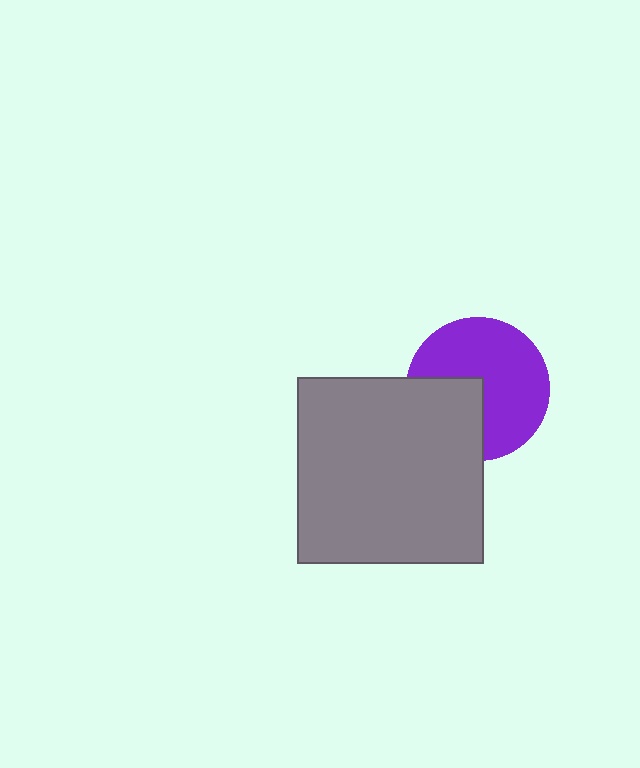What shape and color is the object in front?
The object in front is a gray square.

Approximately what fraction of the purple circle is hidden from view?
Roughly 33% of the purple circle is hidden behind the gray square.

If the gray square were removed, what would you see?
You would see the complete purple circle.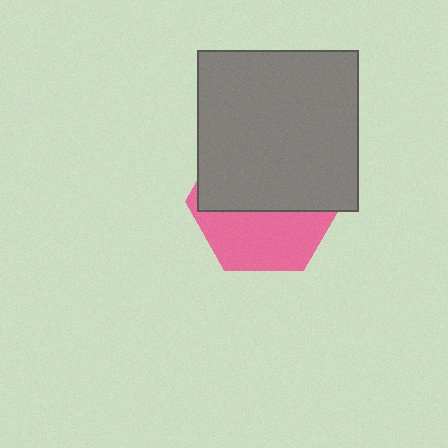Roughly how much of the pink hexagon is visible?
A small part of it is visible (roughly 43%).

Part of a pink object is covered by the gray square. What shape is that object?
It is a hexagon.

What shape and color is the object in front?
The object in front is a gray square.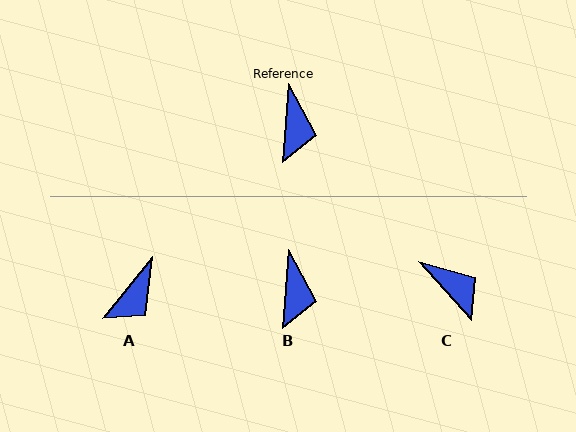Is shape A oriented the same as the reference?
No, it is off by about 34 degrees.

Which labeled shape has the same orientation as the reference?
B.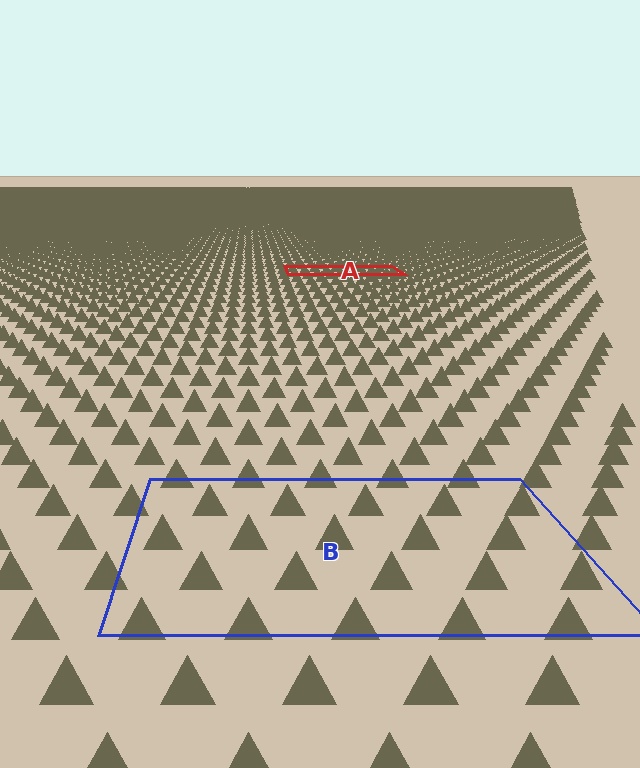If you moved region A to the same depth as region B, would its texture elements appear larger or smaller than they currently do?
They would appear larger. At a closer depth, the same texture elements are projected at a bigger on-screen size.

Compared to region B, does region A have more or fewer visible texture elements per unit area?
Region A has more texture elements per unit area — they are packed more densely because it is farther away.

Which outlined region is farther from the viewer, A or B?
Region A is farther from the viewer — the texture elements inside it appear smaller and more densely packed.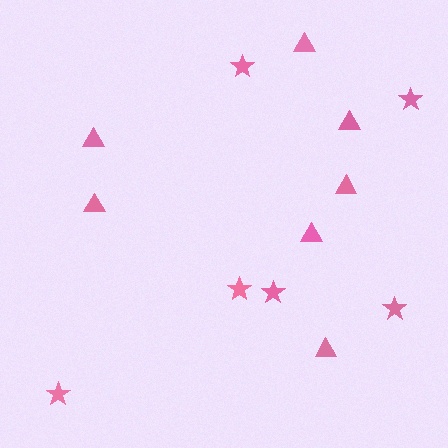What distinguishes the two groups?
There are 2 groups: one group of triangles (7) and one group of stars (6).